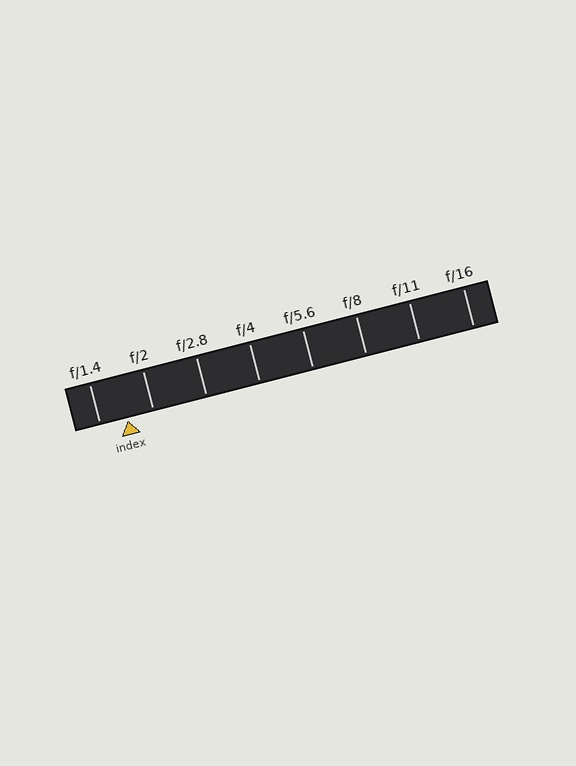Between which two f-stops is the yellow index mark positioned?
The index mark is between f/1.4 and f/2.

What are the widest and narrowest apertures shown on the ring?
The widest aperture shown is f/1.4 and the narrowest is f/16.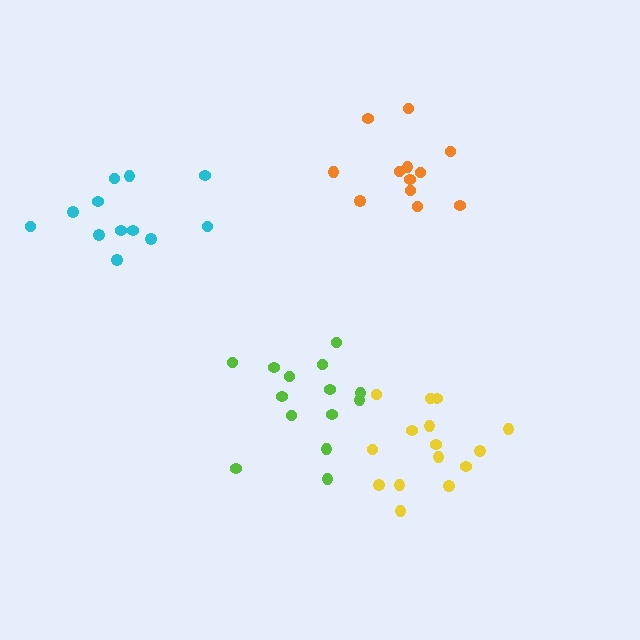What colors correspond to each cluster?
The clusters are colored: yellow, orange, cyan, lime.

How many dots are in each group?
Group 1: 15 dots, Group 2: 12 dots, Group 3: 12 dots, Group 4: 14 dots (53 total).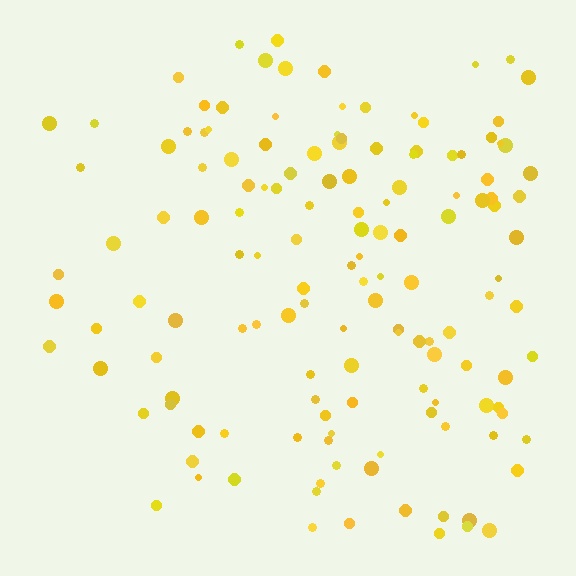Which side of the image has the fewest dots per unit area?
The left.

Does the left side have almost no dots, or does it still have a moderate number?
Still a moderate number, just noticeably fewer than the right.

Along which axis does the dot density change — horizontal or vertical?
Horizontal.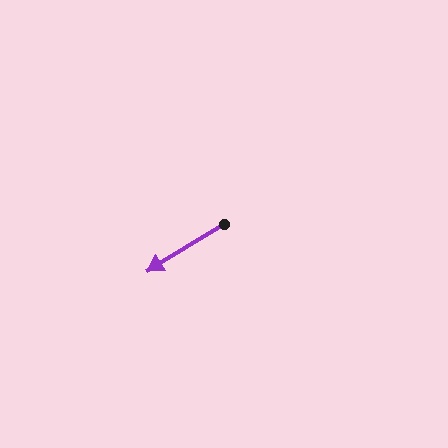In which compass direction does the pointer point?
Southwest.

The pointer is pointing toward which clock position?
Roughly 8 o'clock.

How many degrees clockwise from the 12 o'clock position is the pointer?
Approximately 239 degrees.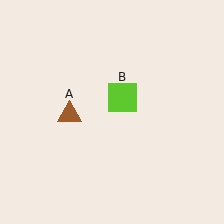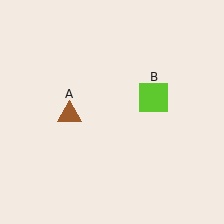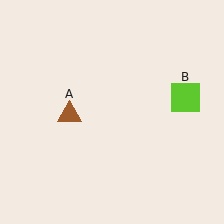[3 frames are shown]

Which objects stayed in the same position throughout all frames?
Brown triangle (object A) remained stationary.